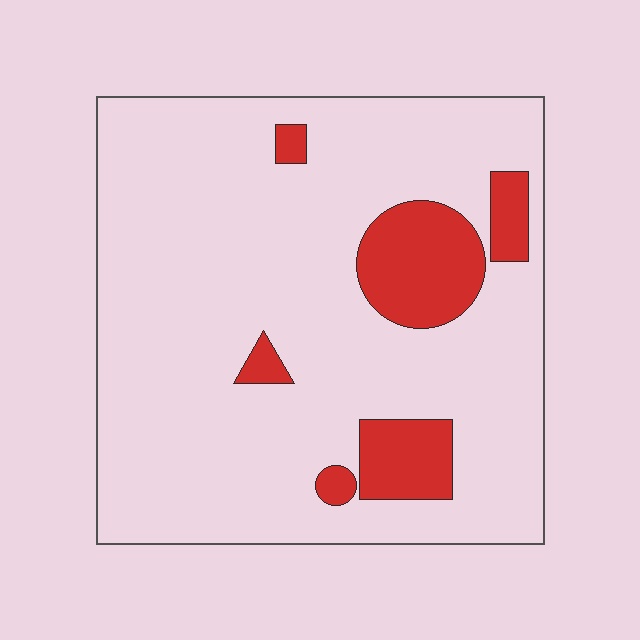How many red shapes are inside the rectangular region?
6.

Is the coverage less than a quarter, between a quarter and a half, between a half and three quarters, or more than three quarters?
Less than a quarter.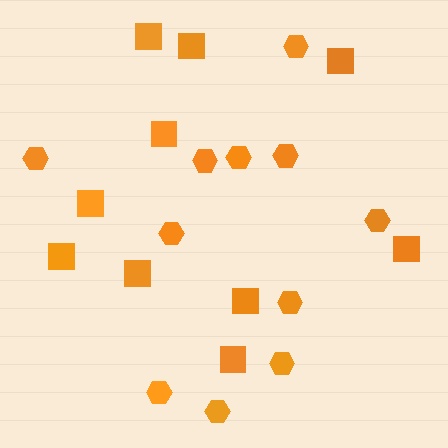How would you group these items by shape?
There are 2 groups: one group of squares (10) and one group of hexagons (11).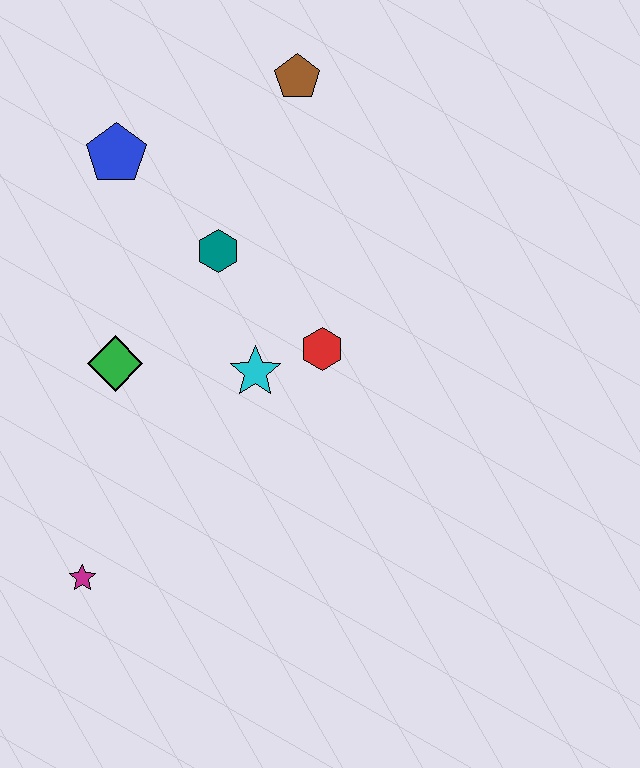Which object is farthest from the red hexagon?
The magenta star is farthest from the red hexagon.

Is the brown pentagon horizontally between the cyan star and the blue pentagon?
No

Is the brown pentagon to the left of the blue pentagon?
No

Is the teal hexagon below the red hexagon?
No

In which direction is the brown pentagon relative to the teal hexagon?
The brown pentagon is above the teal hexagon.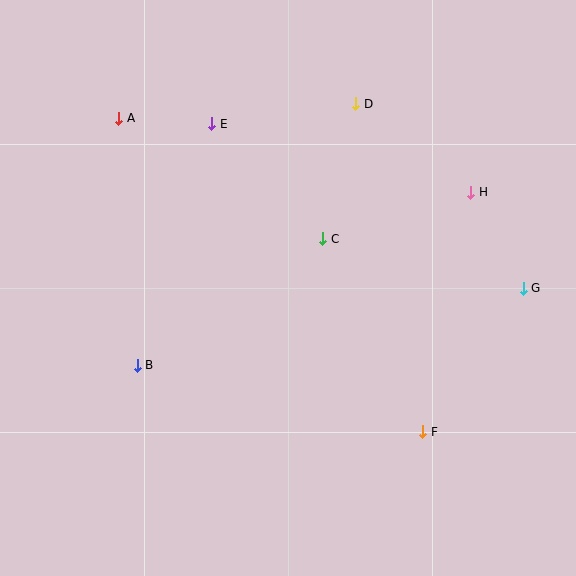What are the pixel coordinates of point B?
Point B is at (137, 365).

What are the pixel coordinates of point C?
Point C is at (323, 239).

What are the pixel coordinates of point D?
Point D is at (356, 104).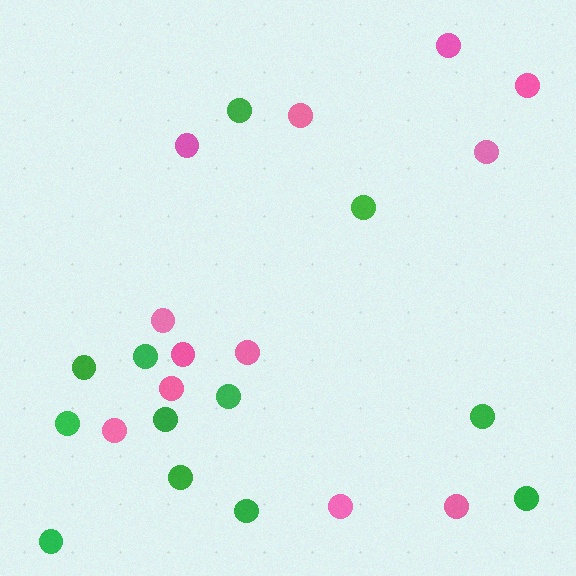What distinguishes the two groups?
There are 2 groups: one group of pink circles (12) and one group of green circles (12).